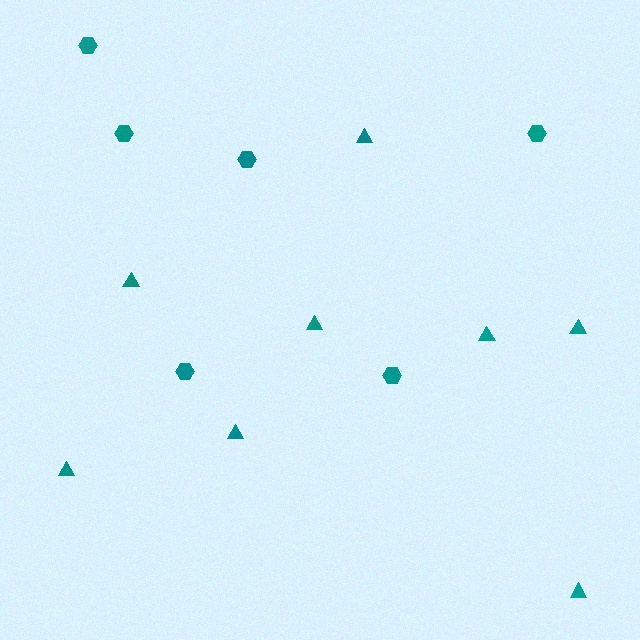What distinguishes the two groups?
There are 2 groups: one group of triangles (8) and one group of hexagons (6).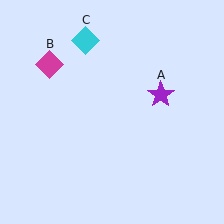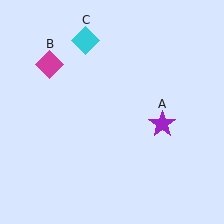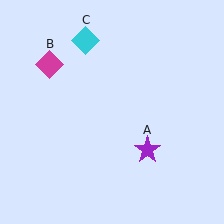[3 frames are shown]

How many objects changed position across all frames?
1 object changed position: purple star (object A).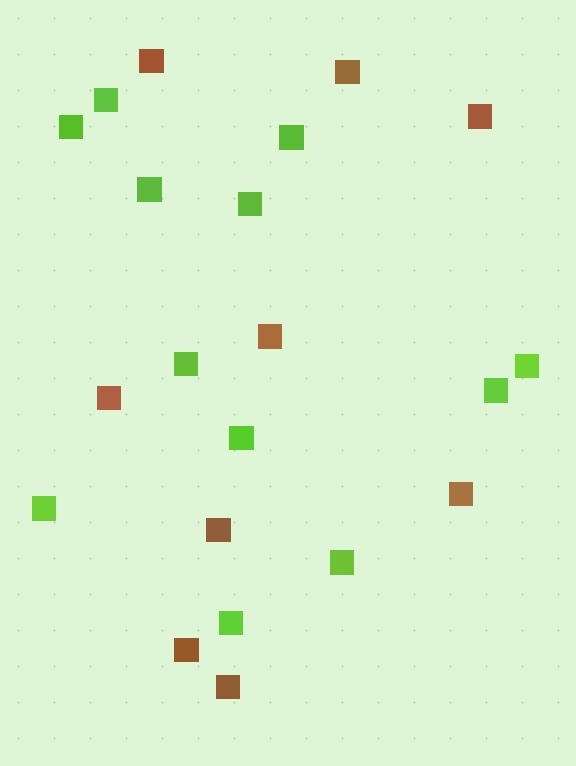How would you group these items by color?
There are 2 groups: one group of lime squares (12) and one group of brown squares (9).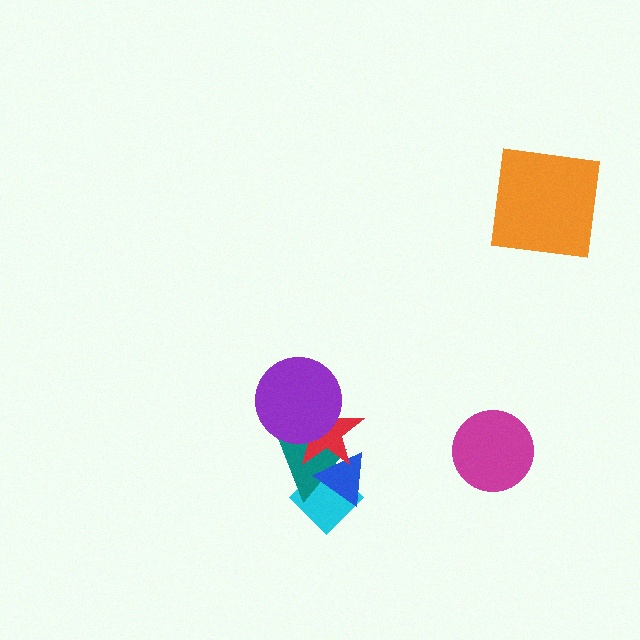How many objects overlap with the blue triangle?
3 objects overlap with the blue triangle.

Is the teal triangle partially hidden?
Yes, it is partially covered by another shape.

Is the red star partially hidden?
Yes, it is partially covered by another shape.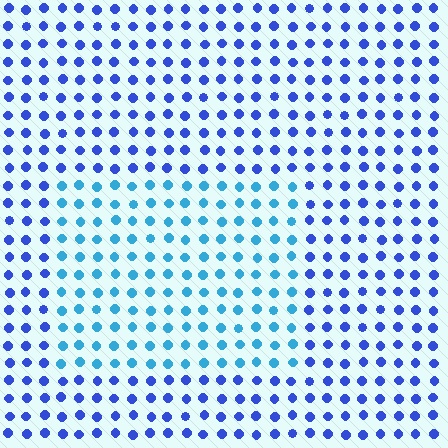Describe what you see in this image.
The image is filled with small blue elements in a uniform arrangement. A rectangle-shaped region is visible where the elements are tinted to a slightly different hue, forming a subtle color boundary.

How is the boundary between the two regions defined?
The boundary is defined purely by a slight shift in hue (about 34 degrees). Spacing, size, and orientation are identical on both sides.